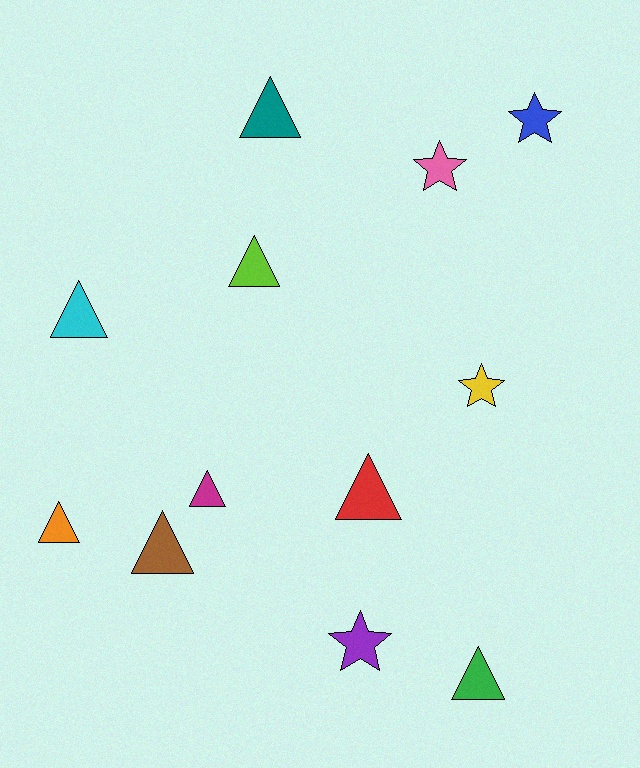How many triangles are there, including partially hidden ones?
There are 8 triangles.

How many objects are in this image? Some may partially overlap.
There are 12 objects.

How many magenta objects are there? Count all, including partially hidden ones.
There is 1 magenta object.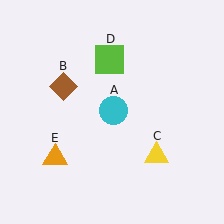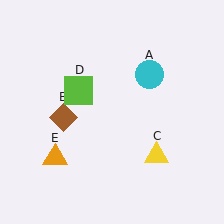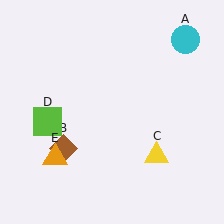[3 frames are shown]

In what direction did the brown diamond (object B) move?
The brown diamond (object B) moved down.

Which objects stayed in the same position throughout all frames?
Yellow triangle (object C) and orange triangle (object E) remained stationary.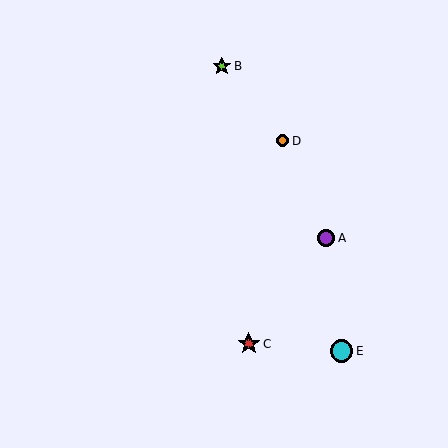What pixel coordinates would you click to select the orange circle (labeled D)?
Click at (283, 141) to select the orange circle D.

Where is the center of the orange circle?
The center of the orange circle is at (283, 141).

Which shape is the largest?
The cyan circle (labeled E) is the largest.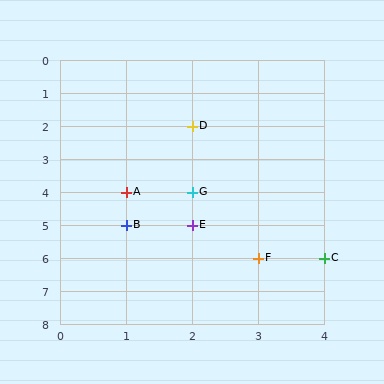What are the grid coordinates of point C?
Point C is at grid coordinates (4, 6).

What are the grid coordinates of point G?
Point G is at grid coordinates (2, 4).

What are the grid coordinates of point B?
Point B is at grid coordinates (1, 5).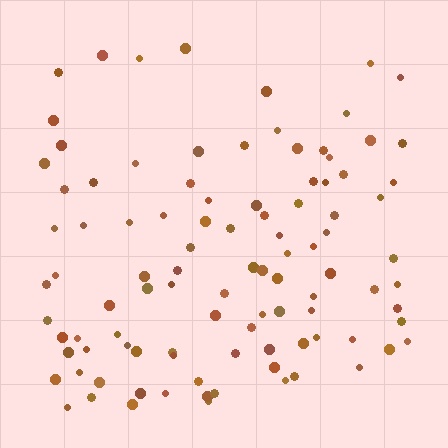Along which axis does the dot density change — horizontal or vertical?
Vertical.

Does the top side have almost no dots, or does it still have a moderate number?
Still a moderate number, just noticeably fewer than the bottom.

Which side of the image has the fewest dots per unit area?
The top.